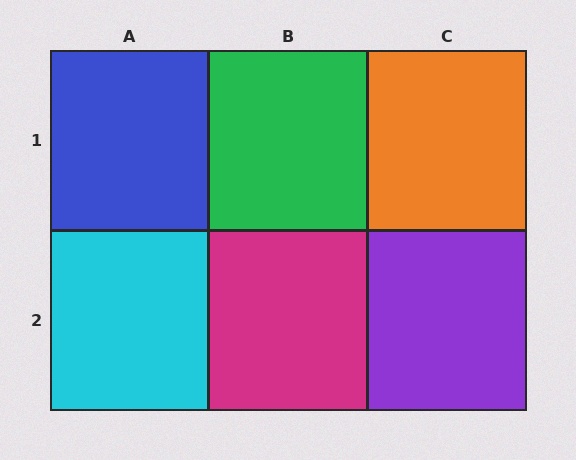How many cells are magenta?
1 cell is magenta.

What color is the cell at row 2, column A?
Cyan.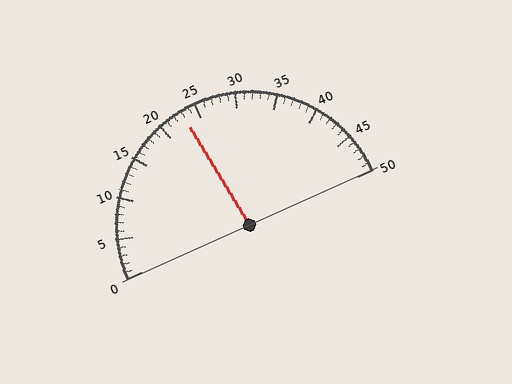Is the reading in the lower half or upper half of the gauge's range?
The reading is in the lower half of the range (0 to 50).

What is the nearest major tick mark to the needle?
The nearest major tick mark is 25.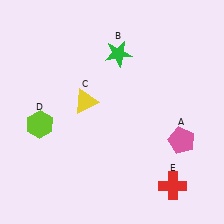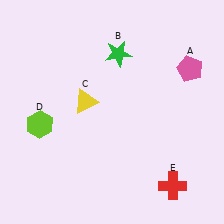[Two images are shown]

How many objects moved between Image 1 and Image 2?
1 object moved between the two images.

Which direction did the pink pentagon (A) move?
The pink pentagon (A) moved up.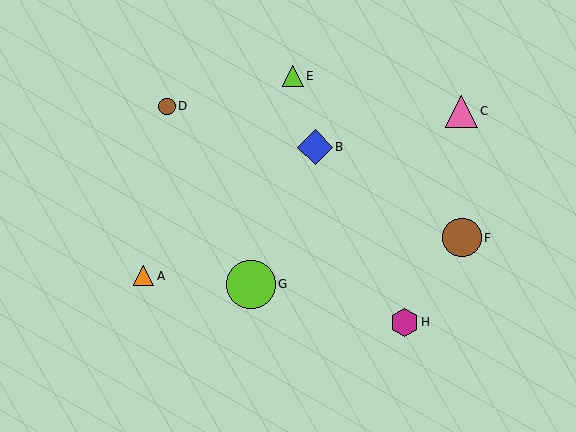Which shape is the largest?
The lime circle (labeled G) is the largest.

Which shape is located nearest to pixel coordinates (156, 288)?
The orange triangle (labeled A) at (144, 276) is nearest to that location.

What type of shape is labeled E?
Shape E is a lime triangle.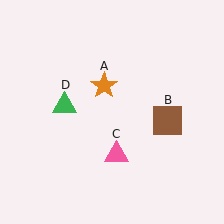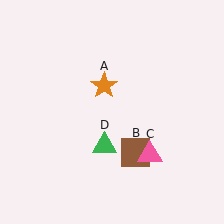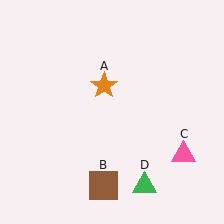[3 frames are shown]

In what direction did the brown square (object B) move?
The brown square (object B) moved down and to the left.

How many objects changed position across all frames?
3 objects changed position: brown square (object B), pink triangle (object C), green triangle (object D).